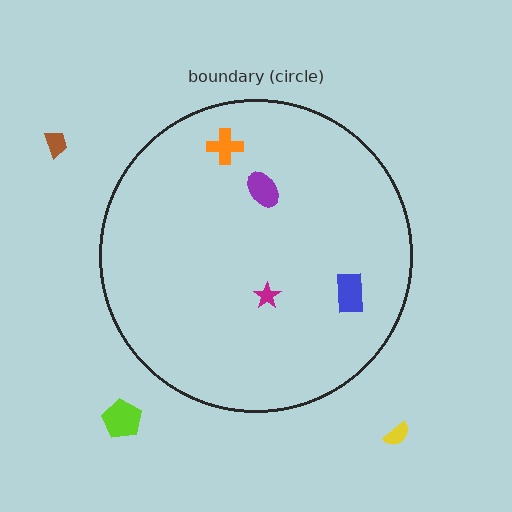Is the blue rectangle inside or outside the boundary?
Inside.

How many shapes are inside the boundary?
4 inside, 3 outside.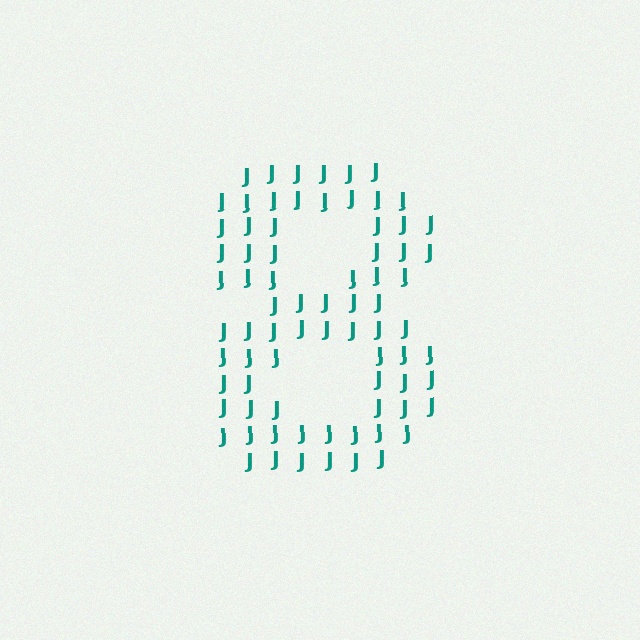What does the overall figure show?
The overall figure shows the digit 8.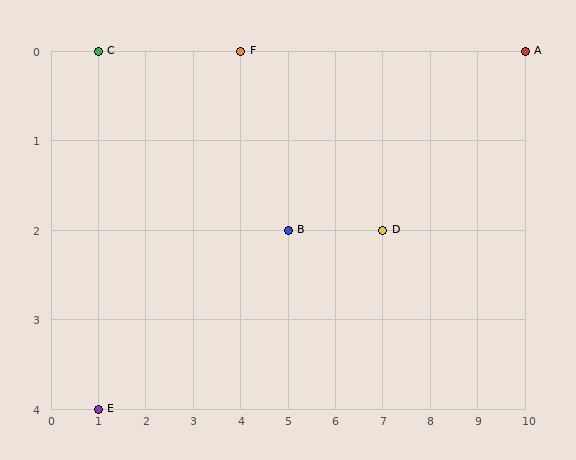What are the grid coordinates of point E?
Point E is at grid coordinates (1, 4).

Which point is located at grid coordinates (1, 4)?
Point E is at (1, 4).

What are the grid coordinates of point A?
Point A is at grid coordinates (10, 0).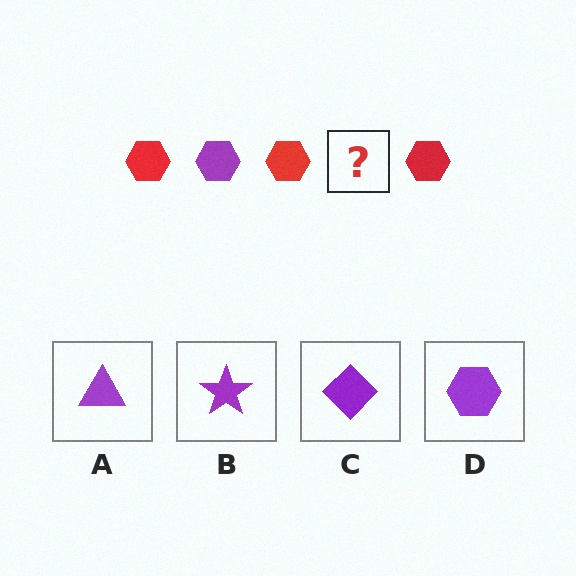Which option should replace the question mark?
Option D.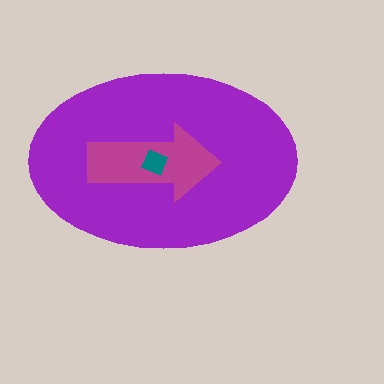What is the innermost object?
The teal square.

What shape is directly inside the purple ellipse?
The magenta arrow.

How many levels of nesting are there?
3.